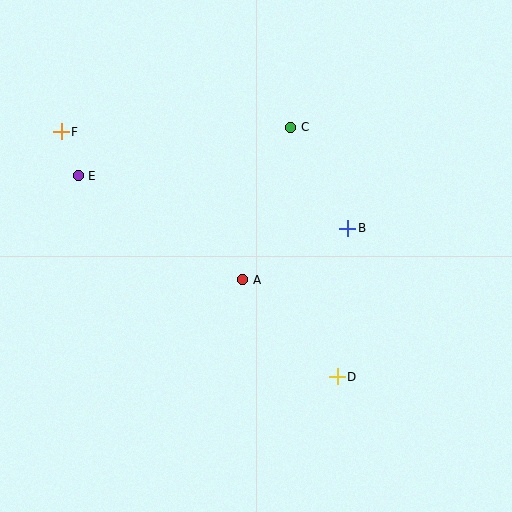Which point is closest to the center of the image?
Point A at (243, 280) is closest to the center.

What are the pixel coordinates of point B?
Point B is at (348, 228).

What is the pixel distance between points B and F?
The distance between B and F is 302 pixels.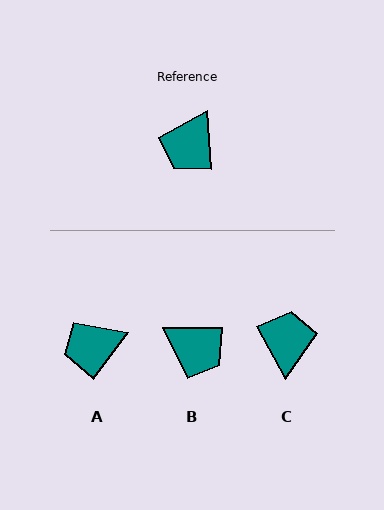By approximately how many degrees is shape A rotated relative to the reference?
Approximately 40 degrees clockwise.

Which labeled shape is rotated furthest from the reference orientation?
C, about 155 degrees away.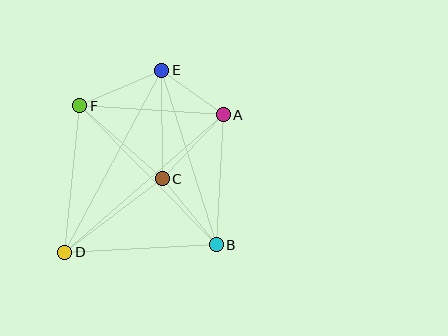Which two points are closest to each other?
Points A and E are closest to each other.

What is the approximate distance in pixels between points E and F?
The distance between E and F is approximately 90 pixels.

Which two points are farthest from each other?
Points A and D are farthest from each other.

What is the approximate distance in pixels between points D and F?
The distance between D and F is approximately 147 pixels.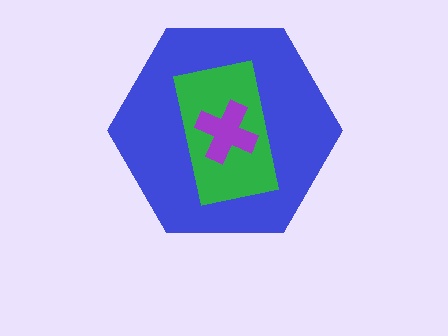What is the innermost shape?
The purple cross.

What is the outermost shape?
The blue hexagon.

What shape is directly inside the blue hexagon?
The green rectangle.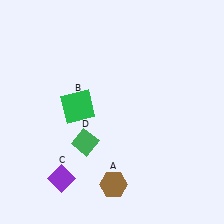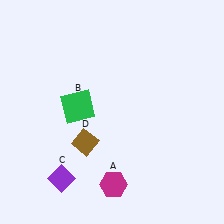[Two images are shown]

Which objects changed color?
A changed from brown to magenta. D changed from green to brown.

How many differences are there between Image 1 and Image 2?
There are 2 differences between the two images.